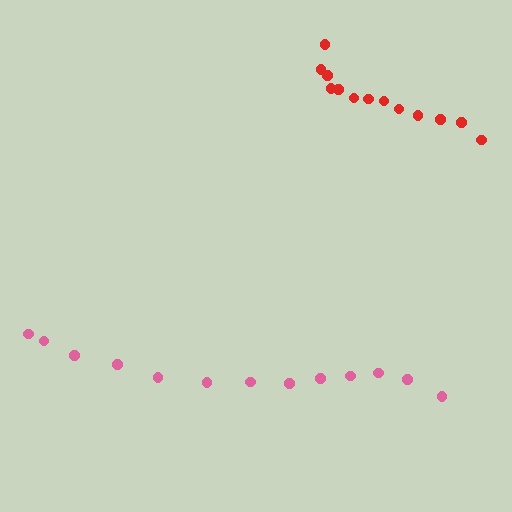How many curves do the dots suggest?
There are 2 distinct paths.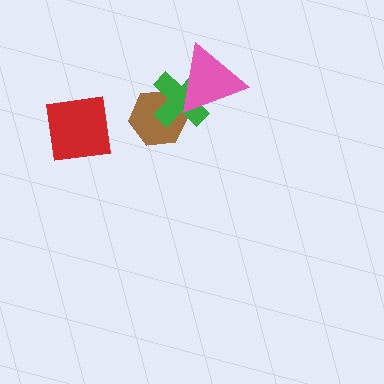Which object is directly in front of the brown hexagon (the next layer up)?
The green cross is directly in front of the brown hexagon.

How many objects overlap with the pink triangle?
2 objects overlap with the pink triangle.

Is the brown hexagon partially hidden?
Yes, it is partially covered by another shape.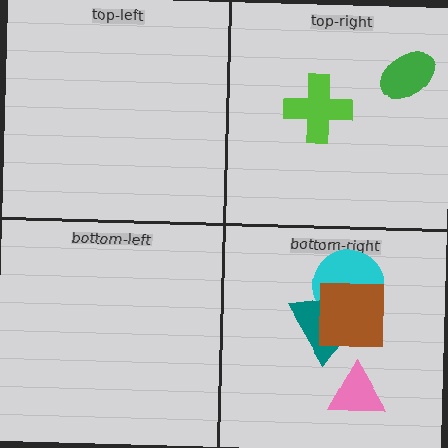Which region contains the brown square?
The bottom-right region.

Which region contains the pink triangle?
The bottom-right region.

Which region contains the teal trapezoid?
The bottom-right region.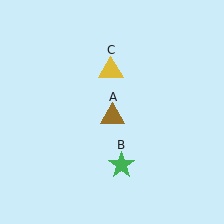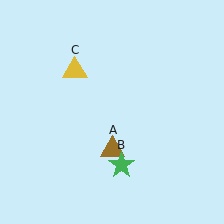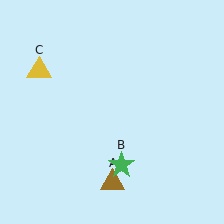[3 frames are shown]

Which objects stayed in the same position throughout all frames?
Green star (object B) remained stationary.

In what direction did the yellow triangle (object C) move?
The yellow triangle (object C) moved left.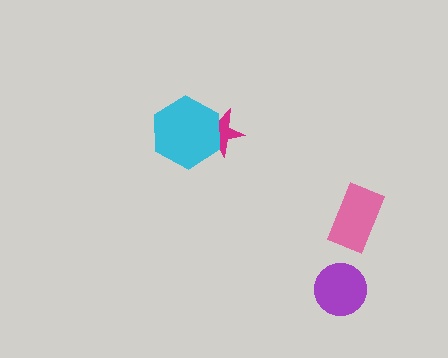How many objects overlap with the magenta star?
1 object overlaps with the magenta star.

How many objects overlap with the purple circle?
0 objects overlap with the purple circle.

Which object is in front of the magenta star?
The cyan hexagon is in front of the magenta star.